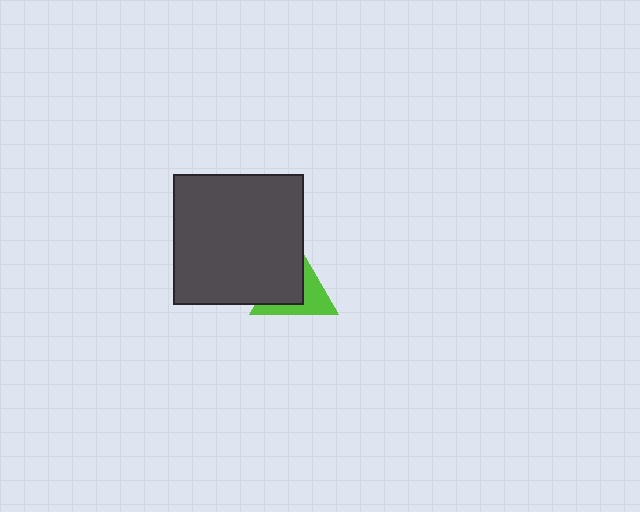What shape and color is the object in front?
The object in front is a dark gray square.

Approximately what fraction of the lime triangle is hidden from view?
Roughly 54% of the lime triangle is hidden behind the dark gray square.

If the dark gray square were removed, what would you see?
You would see the complete lime triangle.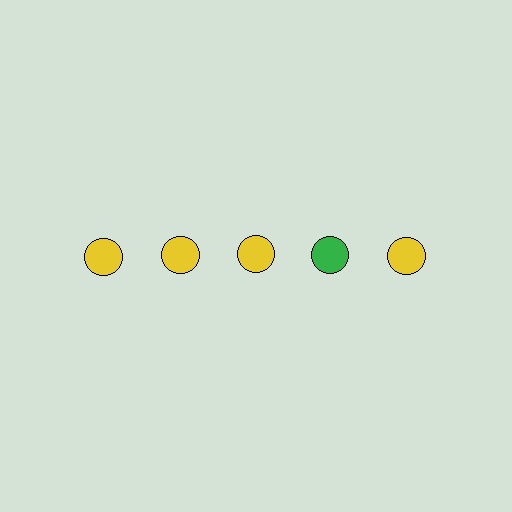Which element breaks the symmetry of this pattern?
The green circle in the top row, second from right column breaks the symmetry. All other shapes are yellow circles.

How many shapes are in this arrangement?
There are 5 shapes arranged in a grid pattern.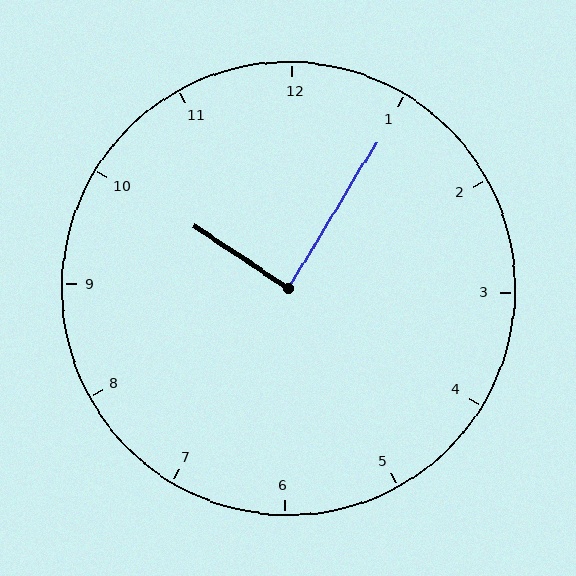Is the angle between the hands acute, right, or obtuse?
It is right.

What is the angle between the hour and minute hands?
Approximately 88 degrees.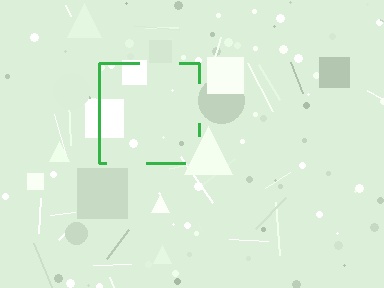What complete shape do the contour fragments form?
The contour fragments form a square.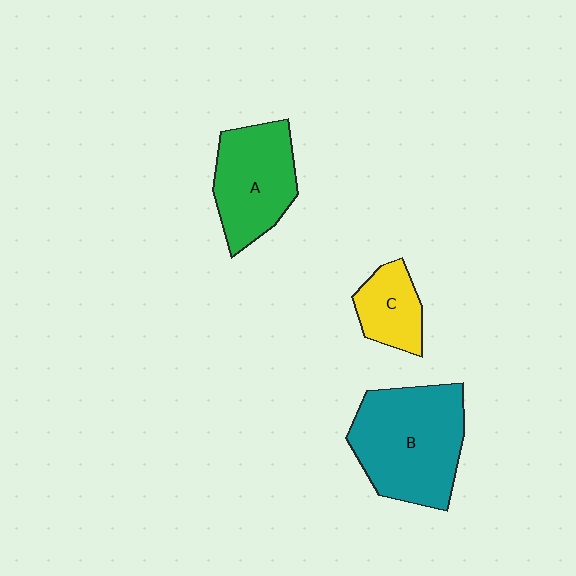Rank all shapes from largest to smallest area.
From largest to smallest: B (teal), A (green), C (yellow).